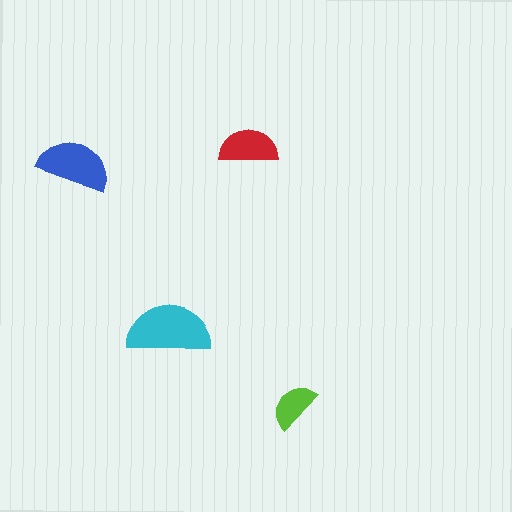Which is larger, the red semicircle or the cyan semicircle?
The cyan one.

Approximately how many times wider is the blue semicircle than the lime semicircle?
About 1.5 times wider.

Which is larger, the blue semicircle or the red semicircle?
The blue one.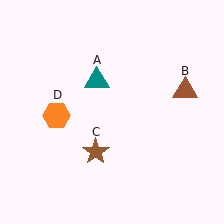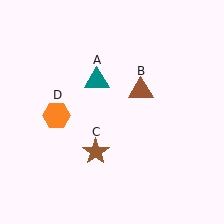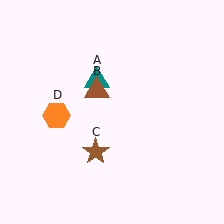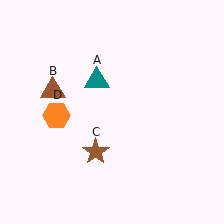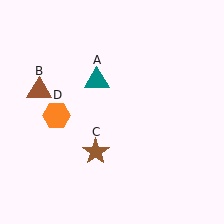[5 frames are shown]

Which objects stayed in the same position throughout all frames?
Teal triangle (object A) and brown star (object C) and orange hexagon (object D) remained stationary.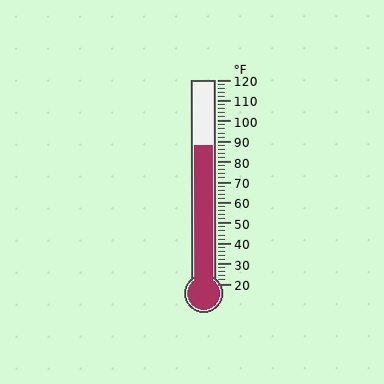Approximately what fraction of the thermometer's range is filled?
The thermometer is filled to approximately 70% of its range.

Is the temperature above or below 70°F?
The temperature is above 70°F.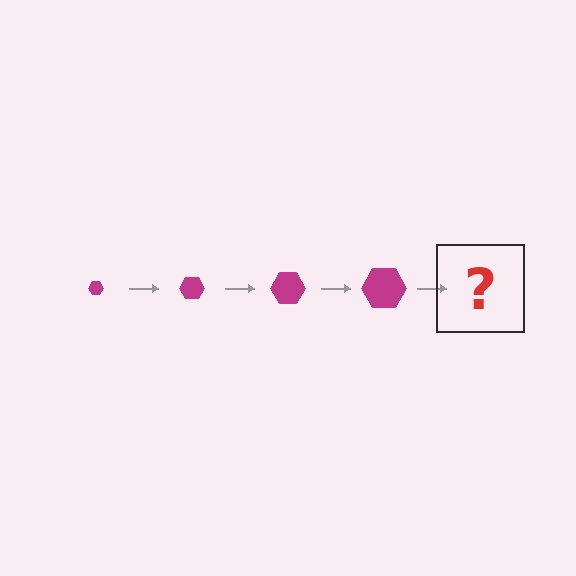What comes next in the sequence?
The next element should be a magenta hexagon, larger than the previous one.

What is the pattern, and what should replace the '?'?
The pattern is that the hexagon gets progressively larger each step. The '?' should be a magenta hexagon, larger than the previous one.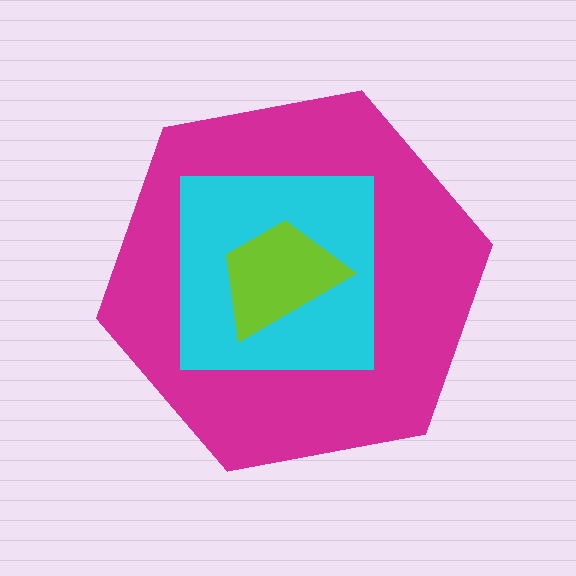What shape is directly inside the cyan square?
The lime trapezoid.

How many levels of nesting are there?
3.